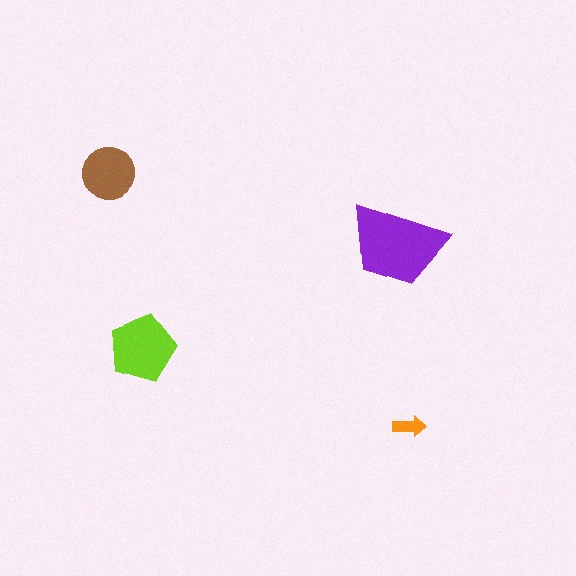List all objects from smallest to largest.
The orange arrow, the brown circle, the lime pentagon, the purple trapezoid.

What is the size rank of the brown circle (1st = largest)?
3rd.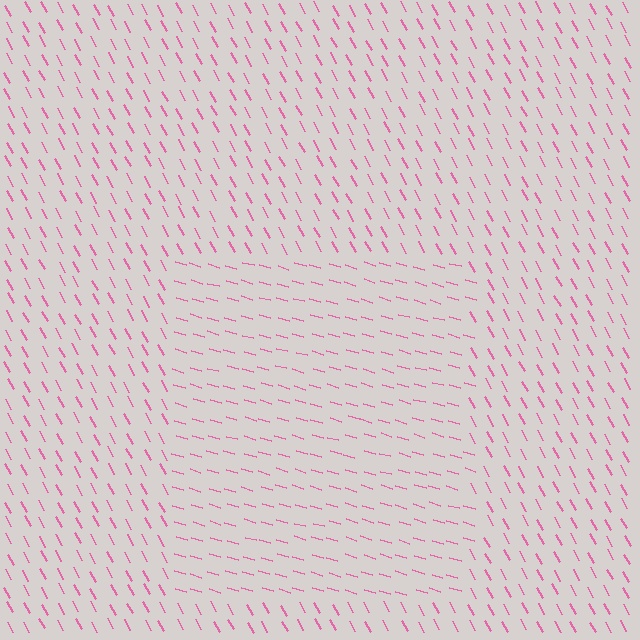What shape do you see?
I see a rectangle.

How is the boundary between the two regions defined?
The boundary is defined purely by a change in line orientation (approximately 45 degrees difference). All lines are the same color and thickness.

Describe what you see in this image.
The image is filled with small pink line segments. A rectangle region in the image has lines oriented differently from the surrounding lines, creating a visible texture boundary.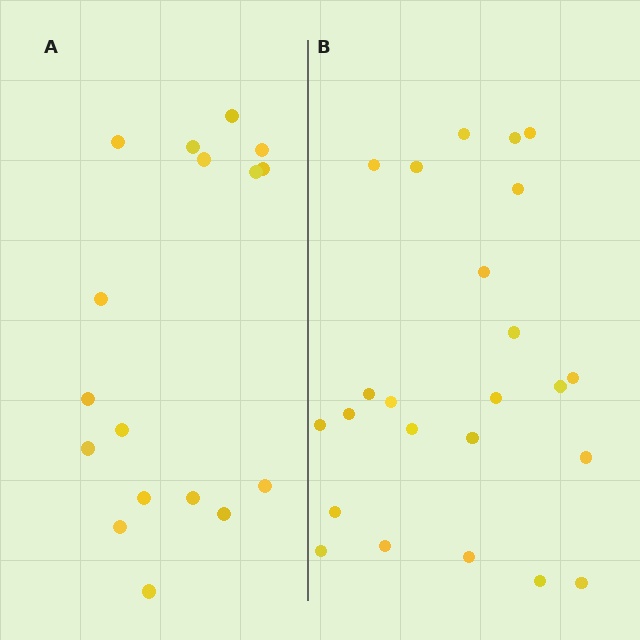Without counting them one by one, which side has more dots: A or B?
Region B (the right region) has more dots.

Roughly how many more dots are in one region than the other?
Region B has roughly 8 or so more dots than region A.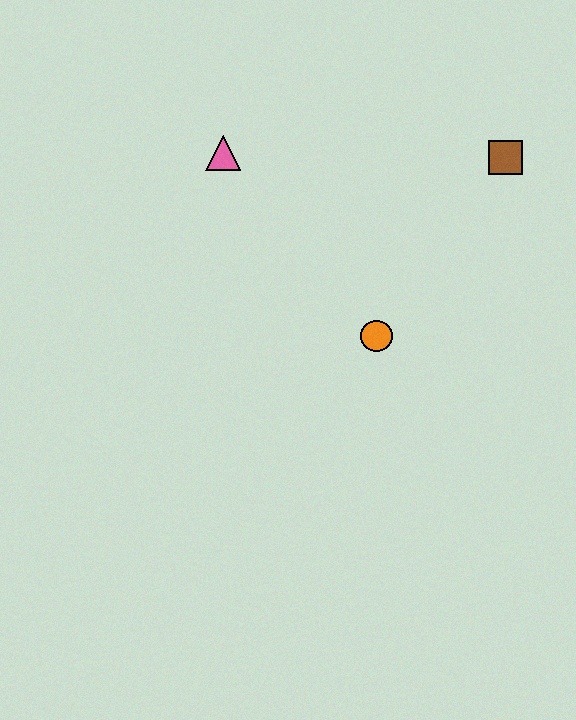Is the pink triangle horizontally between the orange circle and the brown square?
No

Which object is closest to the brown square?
The orange circle is closest to the brown square.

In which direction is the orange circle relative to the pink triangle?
The orange circle is below the pink triangle.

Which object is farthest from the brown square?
The pink triangle is farthest from the brown square.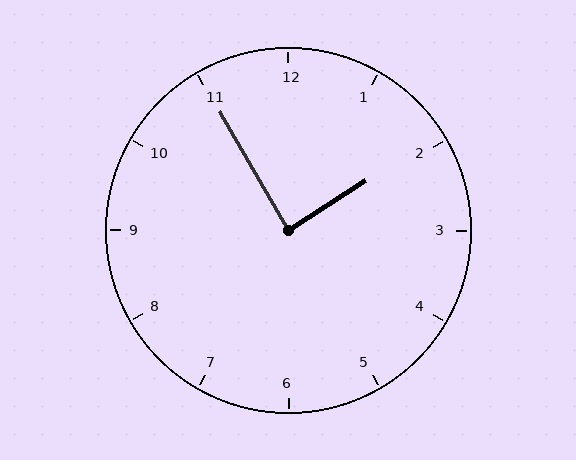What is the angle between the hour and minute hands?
Approximately 88 degrees.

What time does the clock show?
1:55.